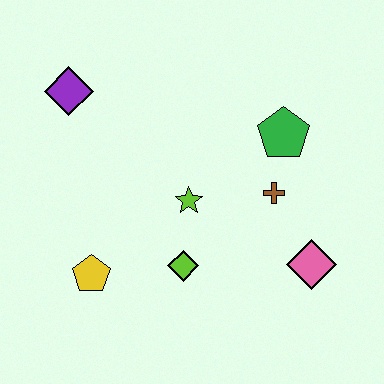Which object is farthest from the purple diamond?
The pink diamond is farthest from the purple diamond.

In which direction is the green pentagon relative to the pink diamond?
The green pentagon is above the pink diamond.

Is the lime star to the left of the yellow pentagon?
No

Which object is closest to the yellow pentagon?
The lime diamond is closest to the yellow pentagon.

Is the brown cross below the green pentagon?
Yes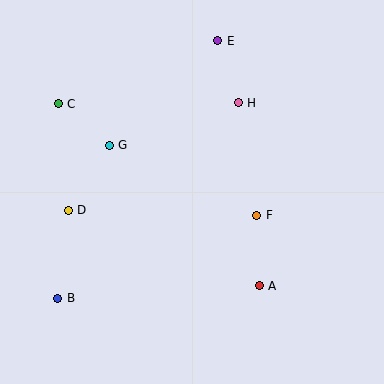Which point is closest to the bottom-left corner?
Point B is closest to the bottom-left corner.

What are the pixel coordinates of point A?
Point A is at (259, 286).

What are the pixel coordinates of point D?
Point D is at (68, 210).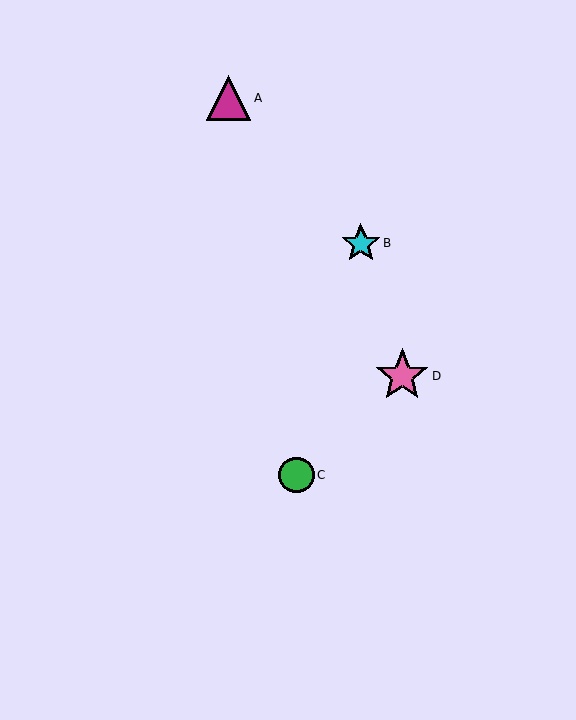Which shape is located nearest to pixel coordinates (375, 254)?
The cyan star (labeled B) at (361, 243) is nearest to that location.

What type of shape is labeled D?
Shape D is a pink star.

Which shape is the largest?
The pink star (labeled D) is the largest.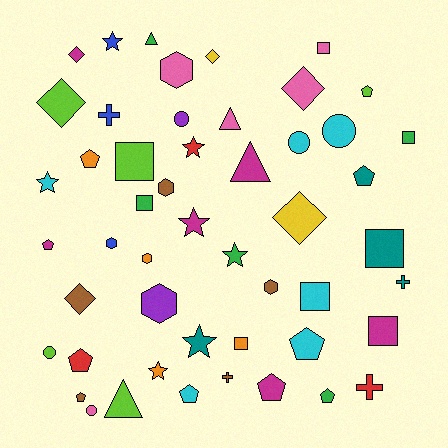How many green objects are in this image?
There are 5 green objects.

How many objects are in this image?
There are 50 objects.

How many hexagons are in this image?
There are 6 hexagons.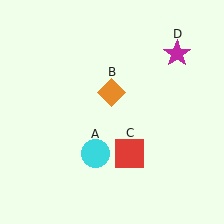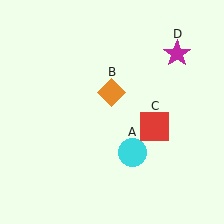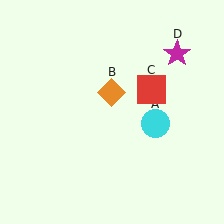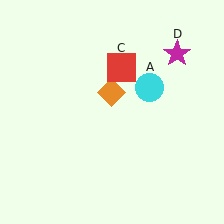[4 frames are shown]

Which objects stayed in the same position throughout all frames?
Orange diamond (object B) and magenta star (object D) remained stationary.